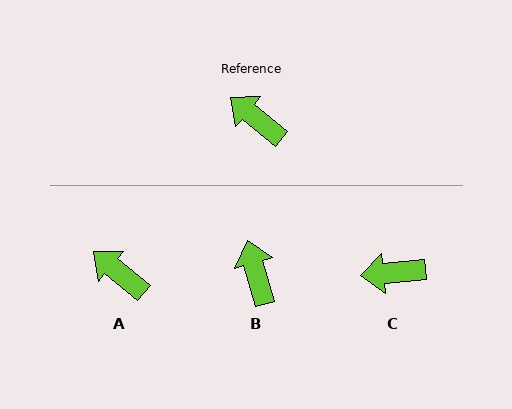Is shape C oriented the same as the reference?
No, it is off by about 45 degrees.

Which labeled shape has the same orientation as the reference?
A.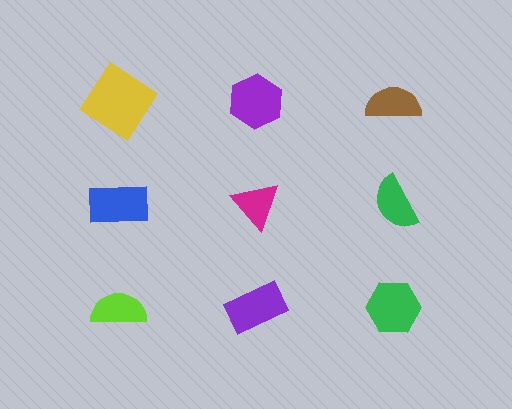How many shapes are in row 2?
3 shapes.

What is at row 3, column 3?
A green hexagon.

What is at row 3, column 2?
A purple rectangle.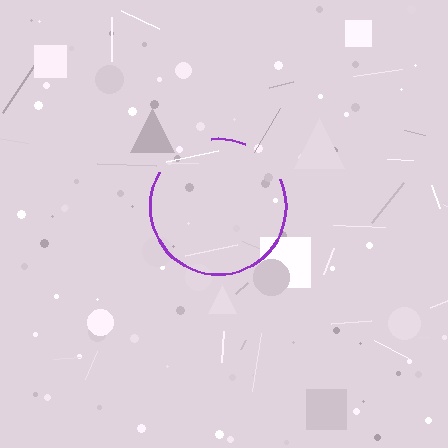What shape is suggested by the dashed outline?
The dashed outline suggests a circle.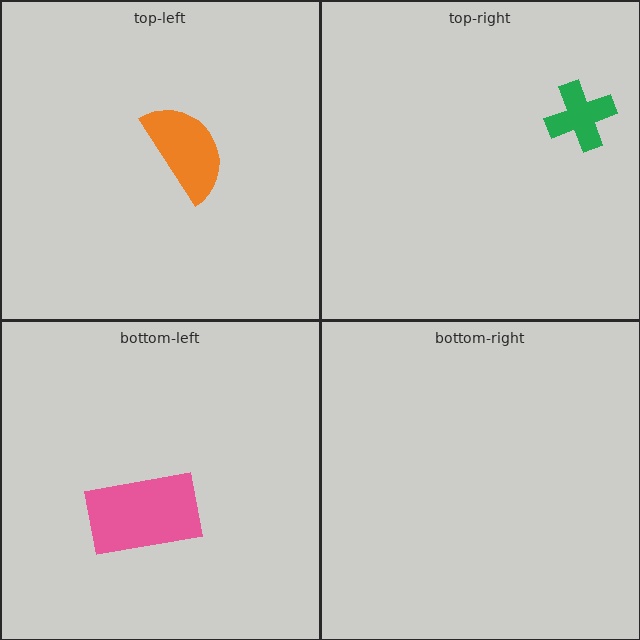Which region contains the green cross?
The top-right region.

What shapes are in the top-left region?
The orange semicircle.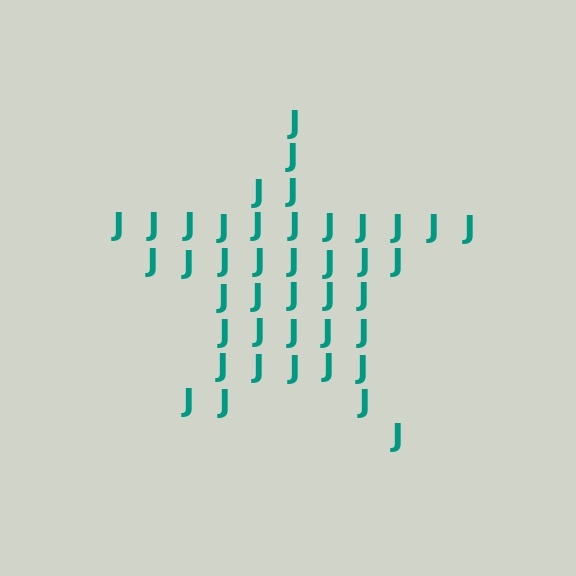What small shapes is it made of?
It is made of small letter J's.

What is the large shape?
The large shape is a star.